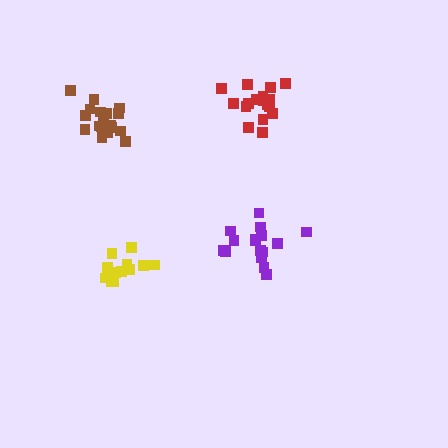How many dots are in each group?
Group 1: 16 dots, Group 2: 18 dots, Group 3: 17 dots, Group 4: 12 dots (63 total).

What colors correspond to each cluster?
The clusters are colored: purple, brown, red, yellow.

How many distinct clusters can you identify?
There are 4 distinct clusters.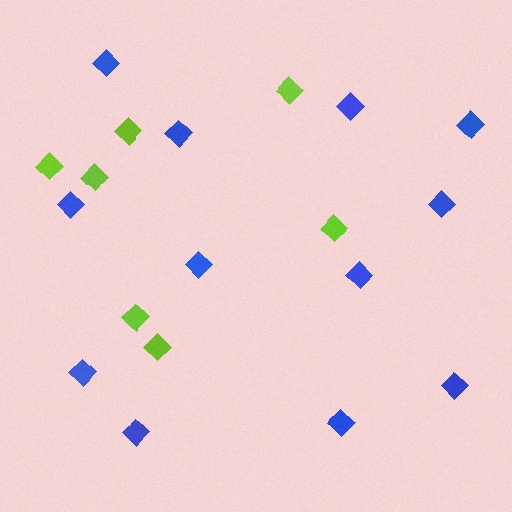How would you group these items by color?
There are 2 groups: one group of blue diamonds (12) and one group of lime diamonds (7).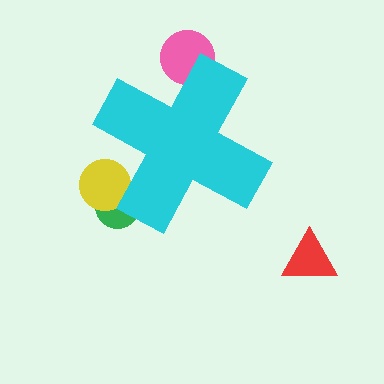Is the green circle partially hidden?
Yes, the green circle is partially hidden behind the cyan cross.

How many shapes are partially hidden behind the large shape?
3 shapes are partially hidden.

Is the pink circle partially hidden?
Yes, the pink circle is partially hidden behind the cyan cross.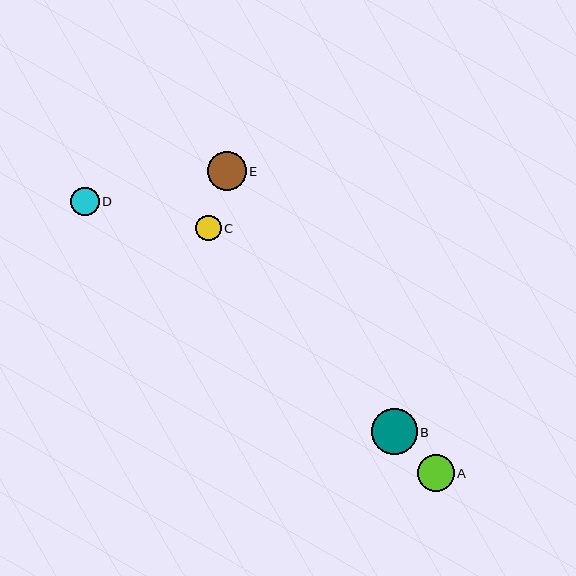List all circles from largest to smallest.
From largest to smallest: B, E, A, D, C.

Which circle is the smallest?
Circle C is the smallest with a size of approximately 26 pixels.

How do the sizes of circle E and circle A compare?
Circle E and circle A are approximately the same size.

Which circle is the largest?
Circle B is the largest with a size of approximately 46 pixels.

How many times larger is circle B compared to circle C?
Circle B is approximately 1.8 times the size of circle C.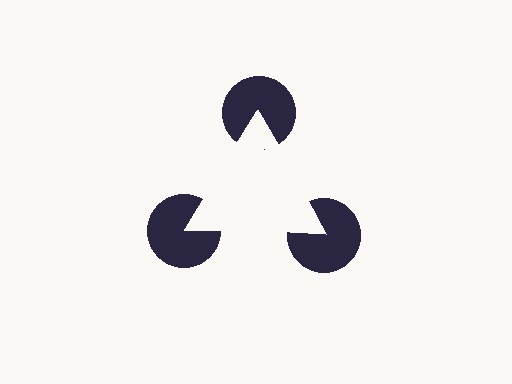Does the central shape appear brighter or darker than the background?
It typically appears slightly brighter than the background, even though no actual brightness change is drawn.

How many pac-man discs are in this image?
There are 3 — one at each vertex of the illusory triangle.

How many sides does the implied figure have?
3 sides.